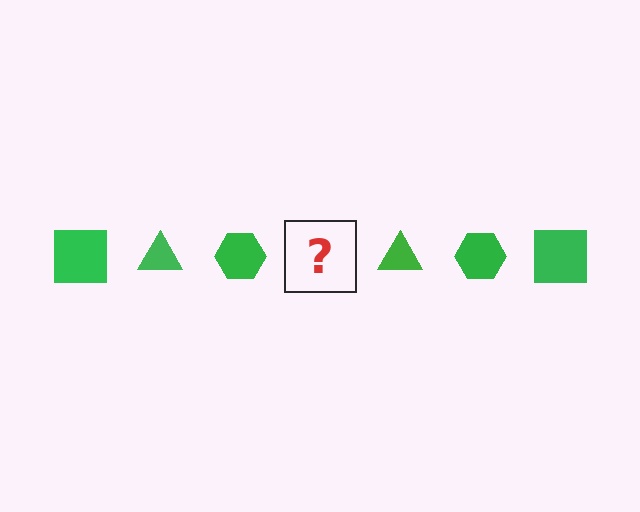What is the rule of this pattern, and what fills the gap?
The rule is that the pattern cycles through square, triangle, hexagon shapes in green. The gap should be filled with a green square.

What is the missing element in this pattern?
The missing element is a green square.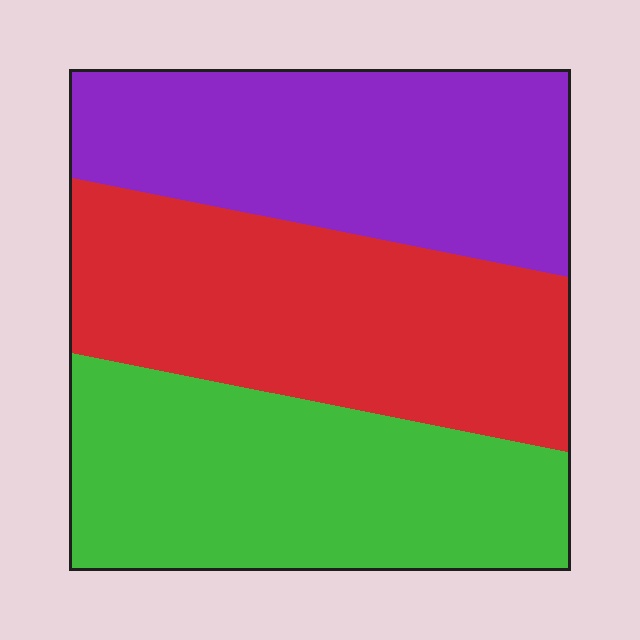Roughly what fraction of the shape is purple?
Purple takes up about one third (1/3) of the shape.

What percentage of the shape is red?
Red takes up between a third and a half of the shape.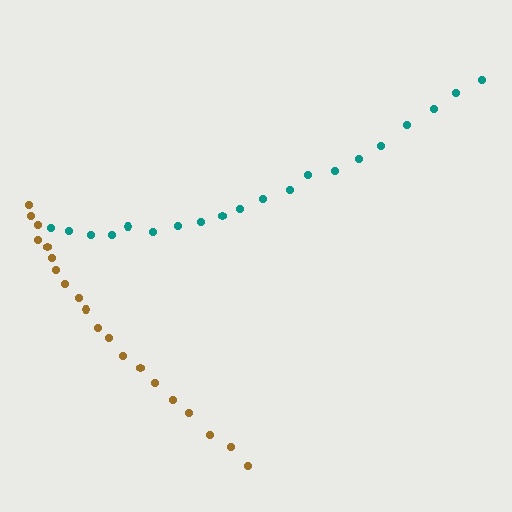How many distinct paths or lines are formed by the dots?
There are 2 distinct paths.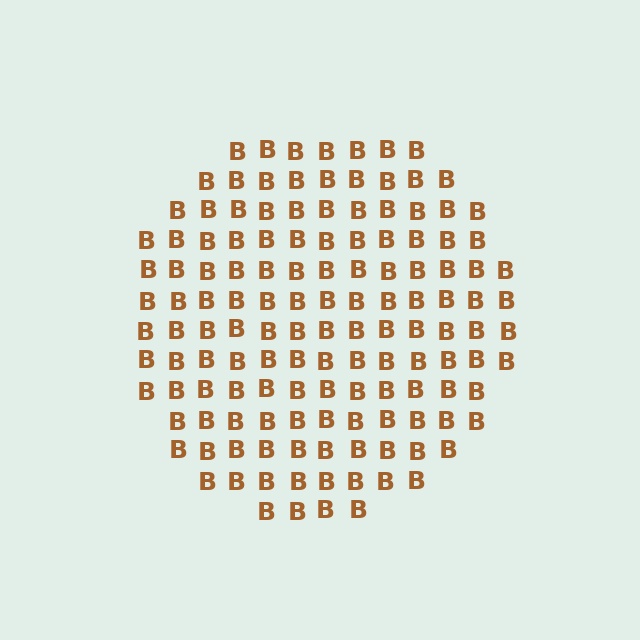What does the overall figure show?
The overall figure shows a circle.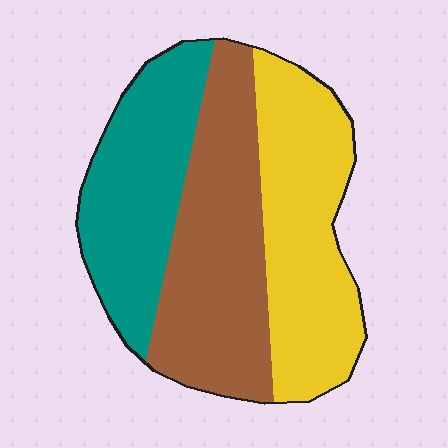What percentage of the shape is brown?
Brown covers roughly 35% of the shape.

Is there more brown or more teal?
Brown.